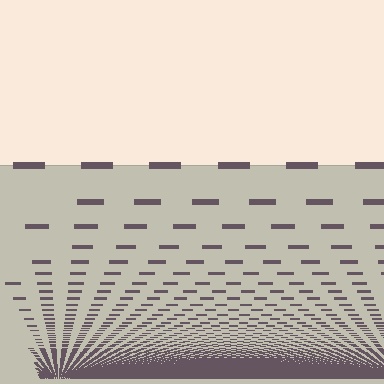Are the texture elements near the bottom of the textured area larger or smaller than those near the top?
Smaller. The gradient is inverted — elements near the bottom are smaller and denser.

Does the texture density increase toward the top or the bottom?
Density increases toward the bottom.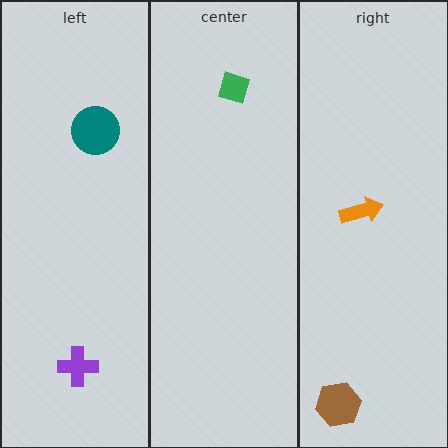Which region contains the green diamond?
The center region.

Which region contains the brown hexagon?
The right region.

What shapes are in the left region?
The teal circle, the purple cross.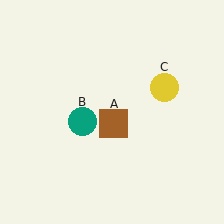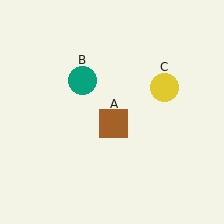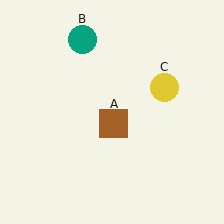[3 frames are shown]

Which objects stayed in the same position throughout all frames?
Brown square (object A) and yellow circle (object C) remained stationary.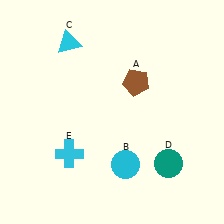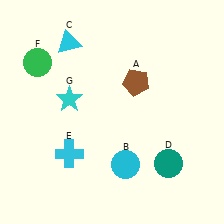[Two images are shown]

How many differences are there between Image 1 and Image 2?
There are 2 differences between the two images.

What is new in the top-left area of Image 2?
A cyan star (G) was added in the top-left area of Image 2.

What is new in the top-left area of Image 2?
A green circle (F) was added in the top-left area of Image 2.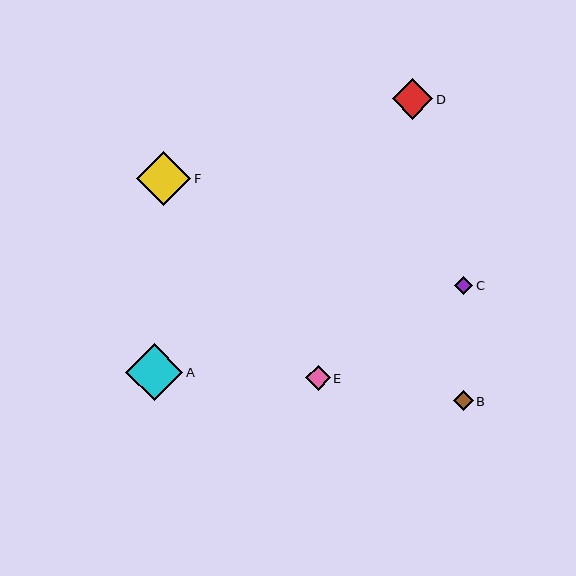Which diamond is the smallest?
Diamond C is the smallest with a size of approximately 18 pixels.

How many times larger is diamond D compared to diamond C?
Diamond D is approximately 2.2 times the size of diamond C.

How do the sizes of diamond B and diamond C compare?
Diamond B and diamond C are approximately the same size.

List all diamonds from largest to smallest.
From largest to smallest: A, F, D, E, B, C.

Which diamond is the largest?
Diamond A is the largest with a size of approximately 57 pixels.